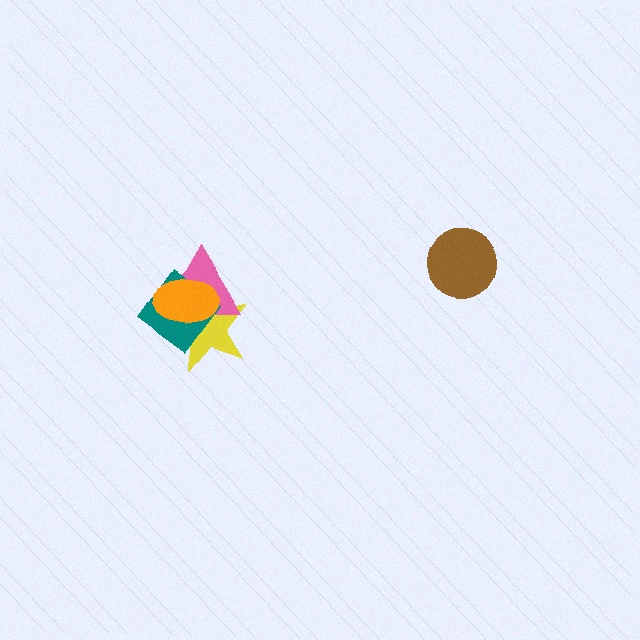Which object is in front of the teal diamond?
The orange ellipse is in front of the teal diamond.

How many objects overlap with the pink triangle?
3 objects overlap with the pink triangle.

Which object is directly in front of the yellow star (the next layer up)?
The pink triangle is directly in front of the yellow star.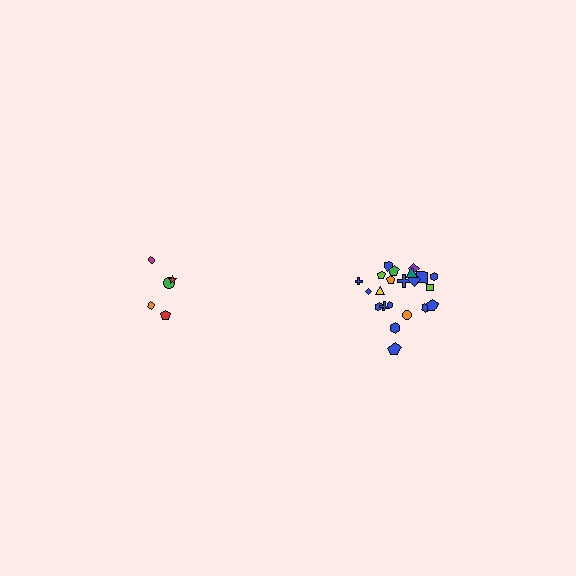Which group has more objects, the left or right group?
The right group.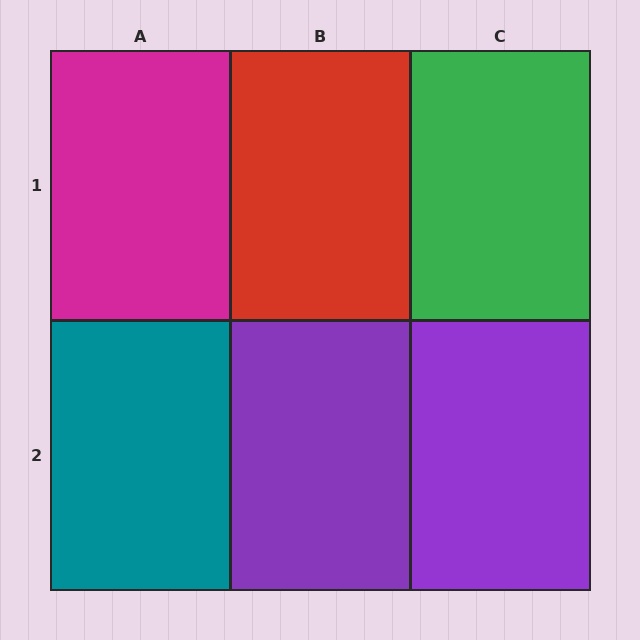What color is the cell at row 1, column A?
Magenta.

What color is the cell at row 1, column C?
Green.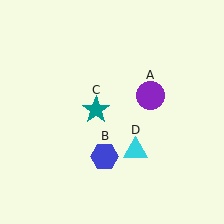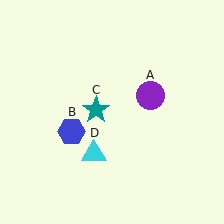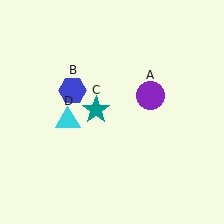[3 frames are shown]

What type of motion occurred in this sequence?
The blue hexagon (object B), cyan triangle (object D) rotated clockwise around the center of the scene.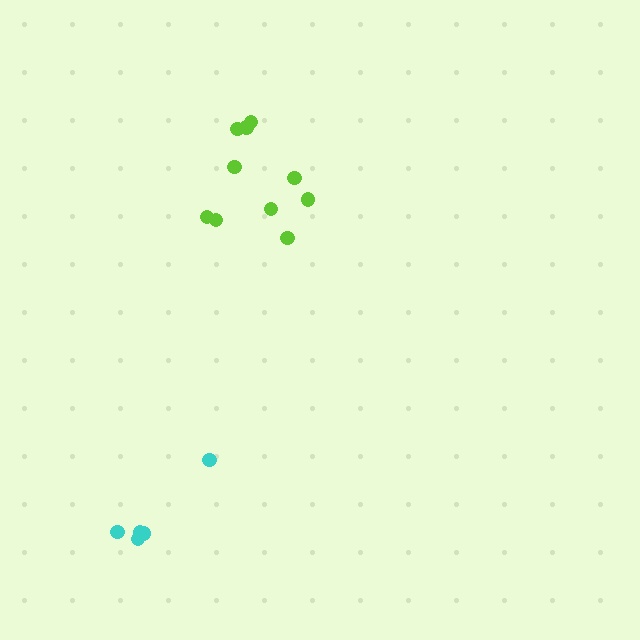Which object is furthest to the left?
The cyan cluster is leftmost.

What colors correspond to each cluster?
The clusters are colored: cyan, lime.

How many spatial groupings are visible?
There are 2 spatial groupings.